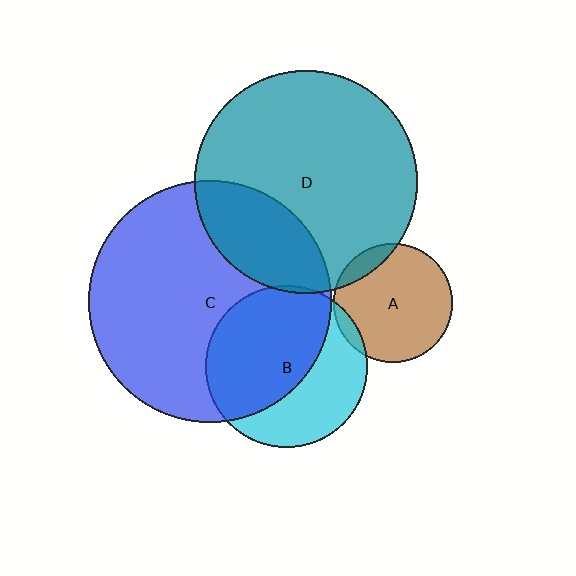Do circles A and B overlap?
Yes.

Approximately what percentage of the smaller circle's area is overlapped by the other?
Approximately 5%.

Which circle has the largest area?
Circle C (blue).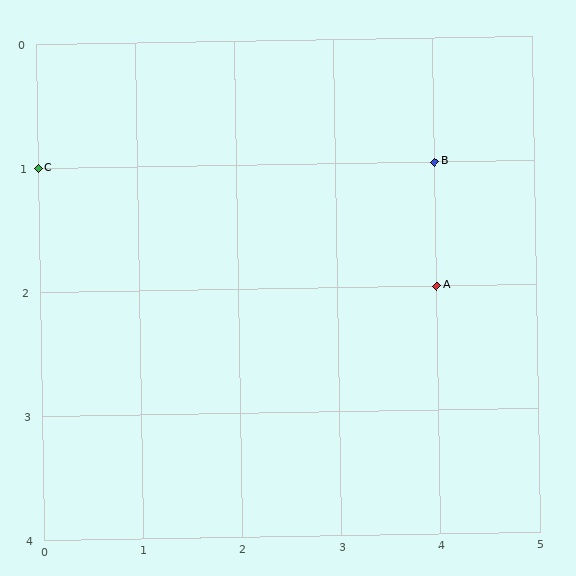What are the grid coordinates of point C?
Point C is at grid coordinates (0, 1).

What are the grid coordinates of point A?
Point A is at grid coordinates (4, 2).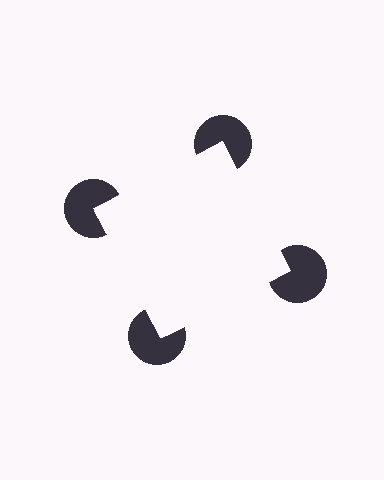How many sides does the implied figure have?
4 sides.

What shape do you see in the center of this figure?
An illusory square — its edges are inferred from the aligned wedge cuts in the pac-man discs, not physically drawn.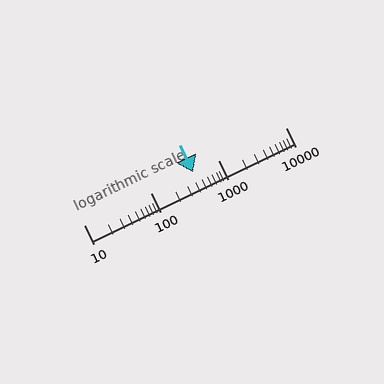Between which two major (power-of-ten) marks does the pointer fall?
The pointer is between 100 and 1000.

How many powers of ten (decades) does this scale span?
The scale spans 3 decades, from 10 to 10000.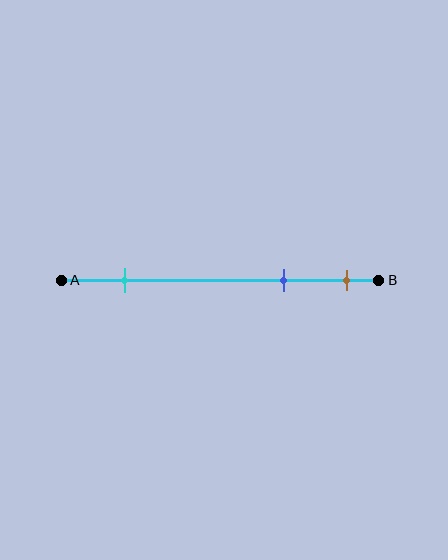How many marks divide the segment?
There are 3 marks dividing the segment.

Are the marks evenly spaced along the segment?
No, the marks are not evenly spaced.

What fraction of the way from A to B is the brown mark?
The brown mark is approximately 90% (0.9) of the way from A to B.